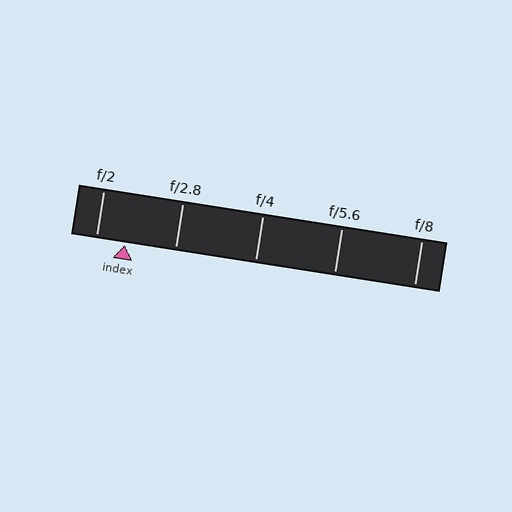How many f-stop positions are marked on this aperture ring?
There are 5 f-stop positions marked.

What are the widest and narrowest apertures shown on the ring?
The widest aperture shown is f/2 and the narrowest is f/8.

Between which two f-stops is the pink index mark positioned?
The index mark is between f/2 and f/2.8.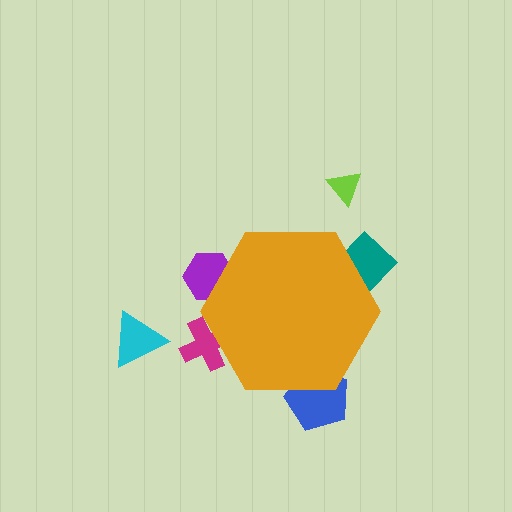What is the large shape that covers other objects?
An orange hexagon.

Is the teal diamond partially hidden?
Yes, the teal diamond is partially hidden behind the orange hexagon.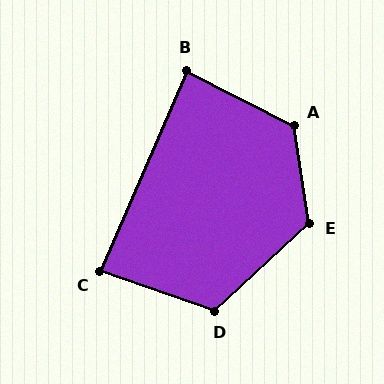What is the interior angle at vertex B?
Approximately 86 degrees (approximately right).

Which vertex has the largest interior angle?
A, at approximately 126 degrees.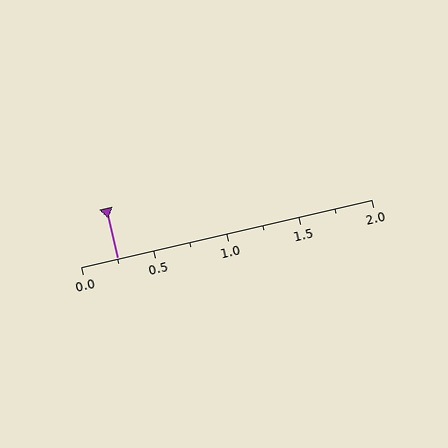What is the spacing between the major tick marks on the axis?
The major ticks are spaced 0.5 apart.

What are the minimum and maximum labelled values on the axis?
The axis runs from 0.0 to 2.0.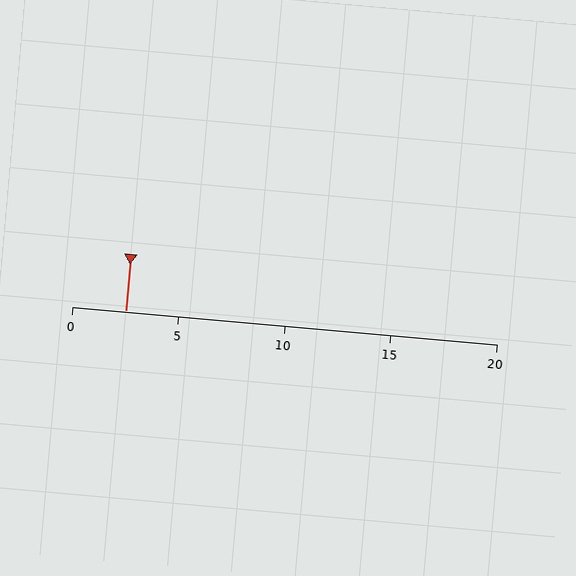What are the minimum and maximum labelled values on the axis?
The axis runs from 0 to 20.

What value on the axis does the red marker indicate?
The marker indicates approximately 2.5.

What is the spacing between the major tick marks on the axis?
The major ticks are spaced 5 apart.